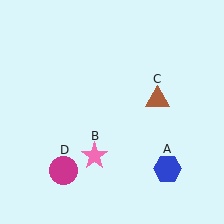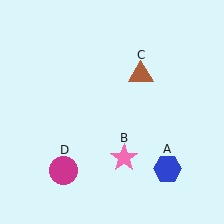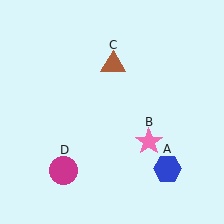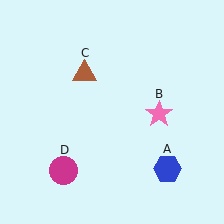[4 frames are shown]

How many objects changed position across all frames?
2 objects changed position: pink star (object B), brown triangle (object C).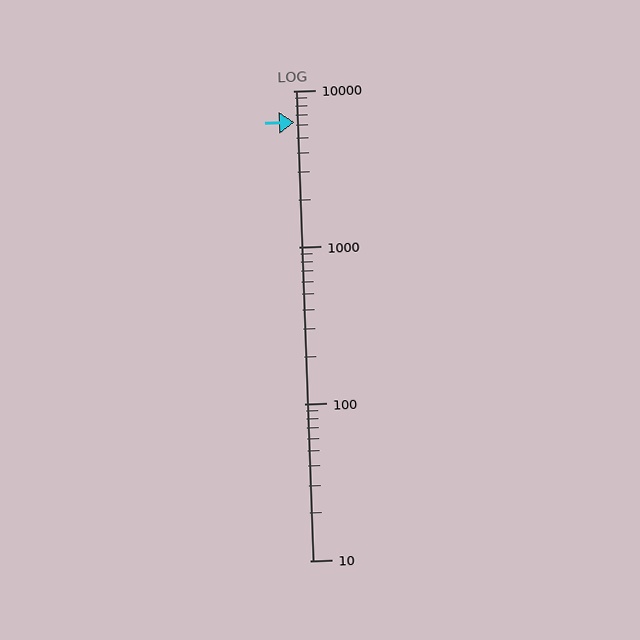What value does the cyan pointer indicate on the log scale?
The pointer indicates approximately 6300.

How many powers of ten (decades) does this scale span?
The scale spans 3 decades, from 10 to 10000.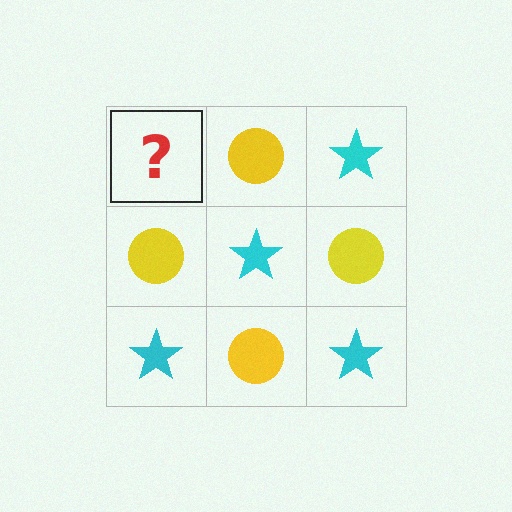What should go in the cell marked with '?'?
The missing cell should contain a cyan star.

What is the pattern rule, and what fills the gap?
The rule is that it alternates cyan star and yellow circle in a checkerboard pattern. The gap should be filled with a cyan star.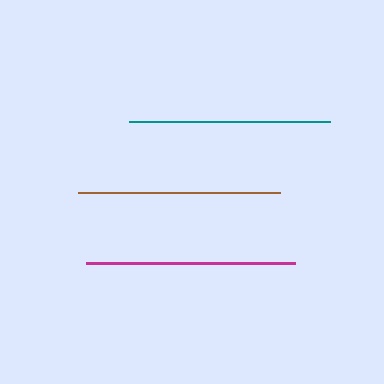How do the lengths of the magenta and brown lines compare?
The magenta and brown lines are approximately the same length.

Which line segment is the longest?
The magenta line is the longest at approximately 209 pixels.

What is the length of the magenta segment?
The magenta segment is approximately 209 pixels long.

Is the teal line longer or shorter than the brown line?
The teal line is longer than the brown line.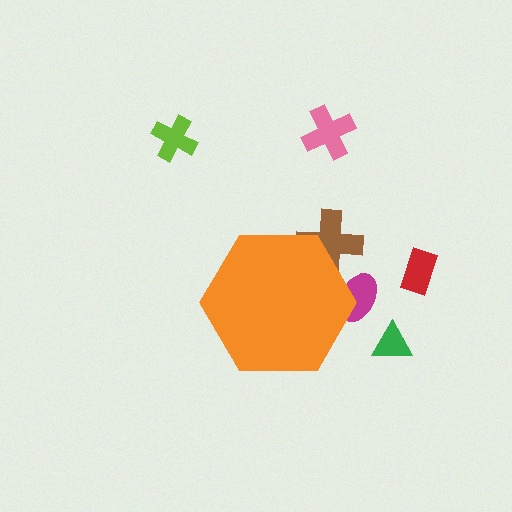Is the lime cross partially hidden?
No, the lime cross is fully visible.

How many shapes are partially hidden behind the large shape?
2 shapes are partially hidden.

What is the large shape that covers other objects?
An orange hexagon.